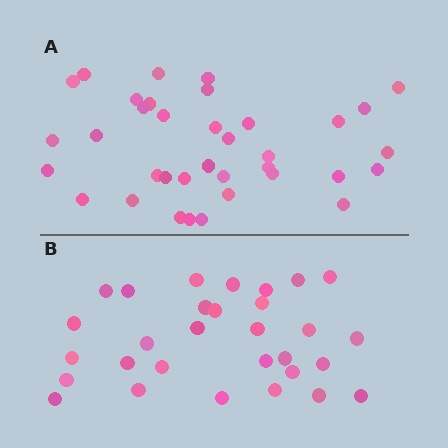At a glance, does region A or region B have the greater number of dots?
Region A (the top region) has more dots.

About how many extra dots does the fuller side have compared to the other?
Region A has about 6 more dots than region B.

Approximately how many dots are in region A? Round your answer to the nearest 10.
About 40 dots. (The exact count is 36, which rounds to 40.)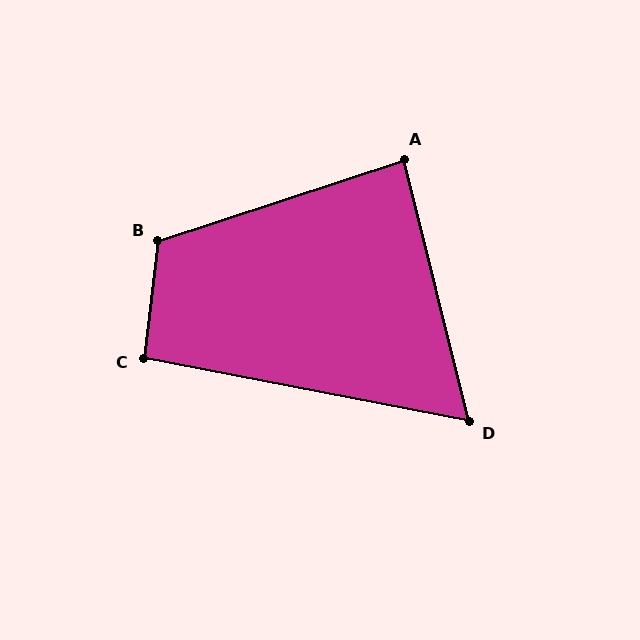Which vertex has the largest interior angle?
B, at approximately 115 degrees.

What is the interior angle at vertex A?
Approximately 86 degrees (approximately right).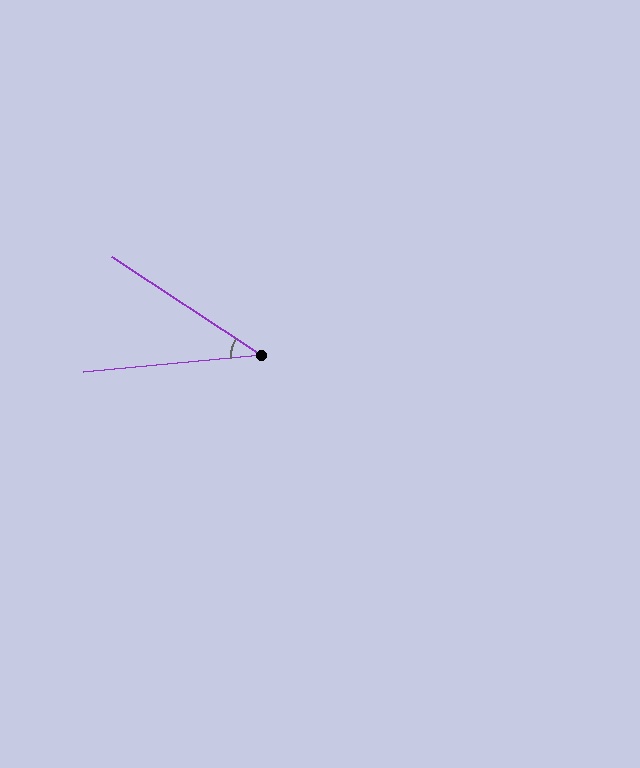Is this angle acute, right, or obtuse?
It is acute.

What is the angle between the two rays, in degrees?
Approximately 39 degrees.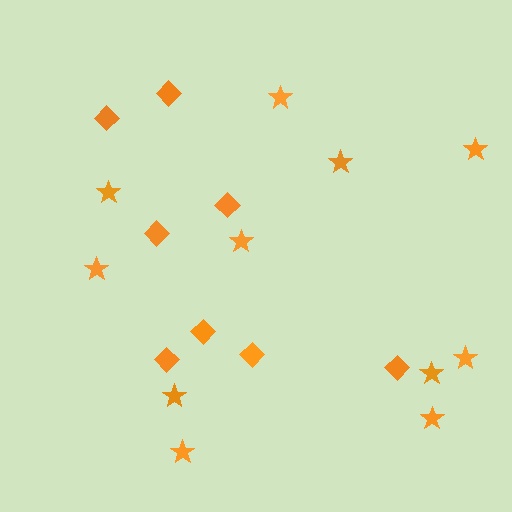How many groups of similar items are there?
There are 2 groups: one group of stars (11) and one group of diamonds (8).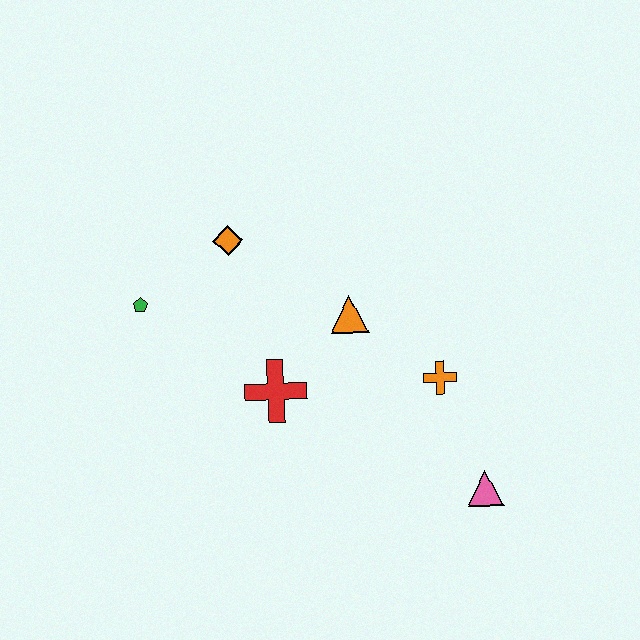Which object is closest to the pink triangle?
The orange cross is closest to the pink triangle.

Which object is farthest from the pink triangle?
The green pentagon is farthest from the pink triangle.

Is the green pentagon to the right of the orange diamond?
No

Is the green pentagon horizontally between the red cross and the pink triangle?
No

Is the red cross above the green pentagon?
No